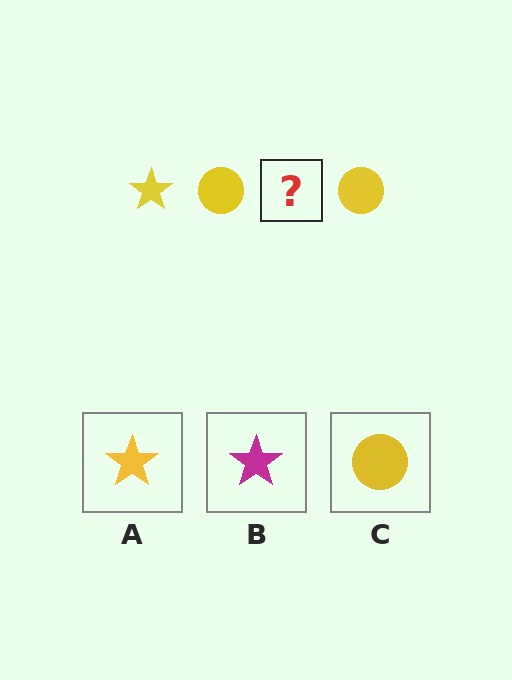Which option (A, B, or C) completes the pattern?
A.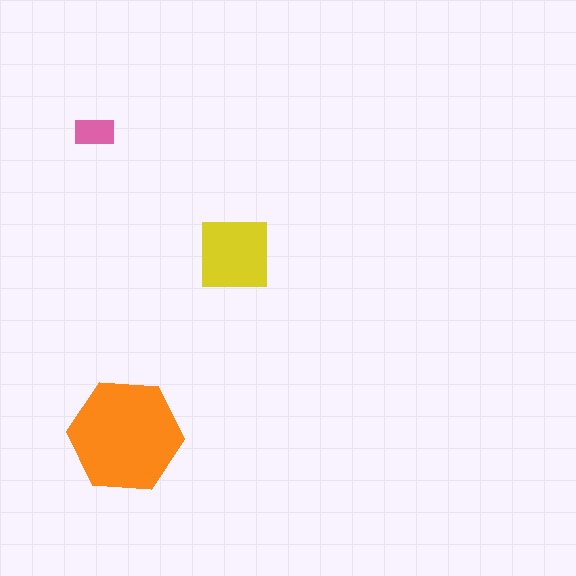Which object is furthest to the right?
The yellow square is rightmost.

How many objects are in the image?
There are 3 objects in the image.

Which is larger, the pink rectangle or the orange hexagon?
The orange hexagon.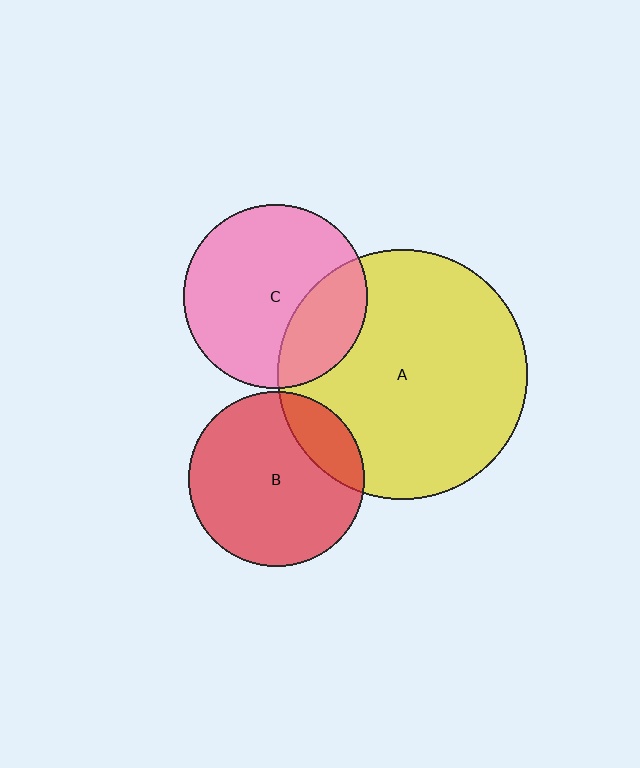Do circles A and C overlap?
Yes.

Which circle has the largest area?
Circle A (yellow).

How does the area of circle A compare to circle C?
Approximately 1.9 times.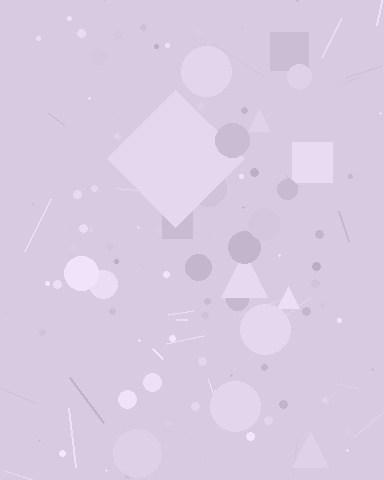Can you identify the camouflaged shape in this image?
The camouflaged shape is a diamond.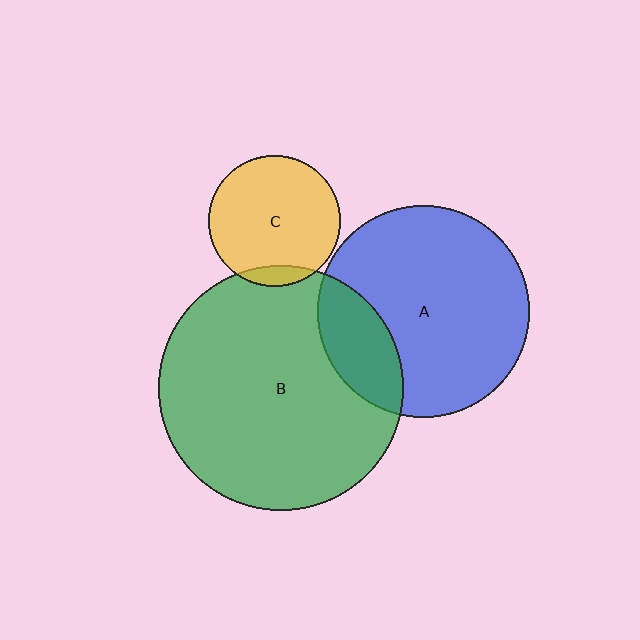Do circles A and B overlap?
Yes.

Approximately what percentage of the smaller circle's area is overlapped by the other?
Approximately 20%.